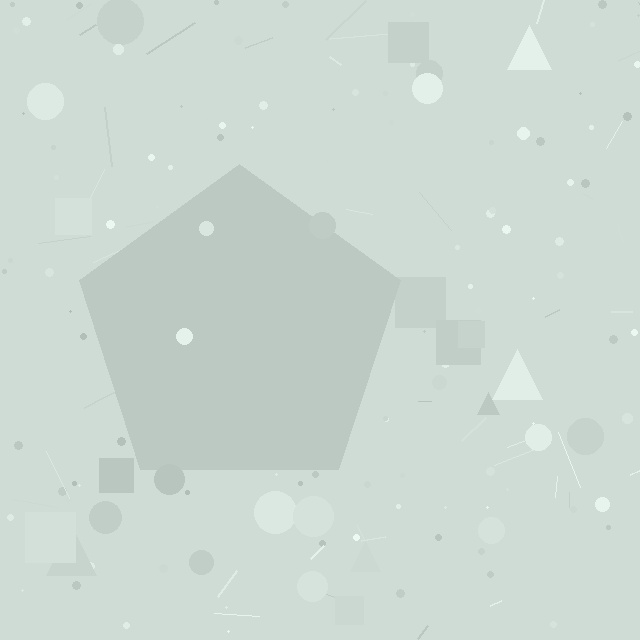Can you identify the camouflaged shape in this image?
The camouflaged shape is a pentagon.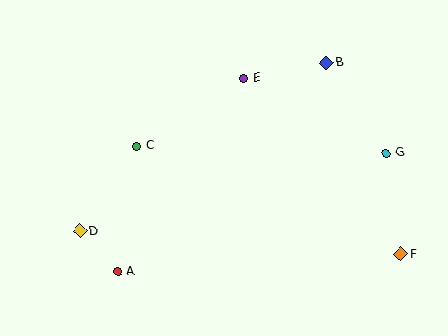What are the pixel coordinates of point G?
Point G is at (386, 153).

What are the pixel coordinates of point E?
Point E is at (244, 78).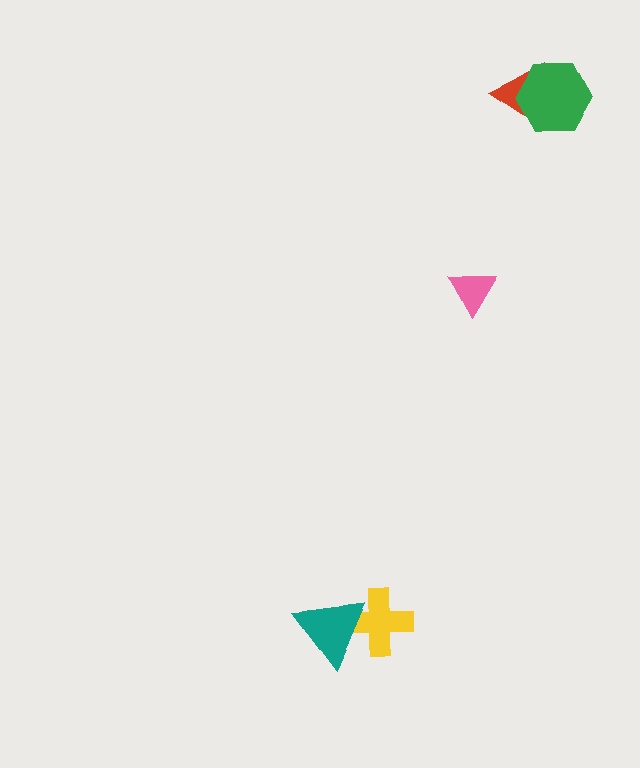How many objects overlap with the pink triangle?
0 objects overlap with the pink triangle.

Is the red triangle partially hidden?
Yes, it is partially covered by another shape.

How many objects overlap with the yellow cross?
1 object overlaps with the yellow cross.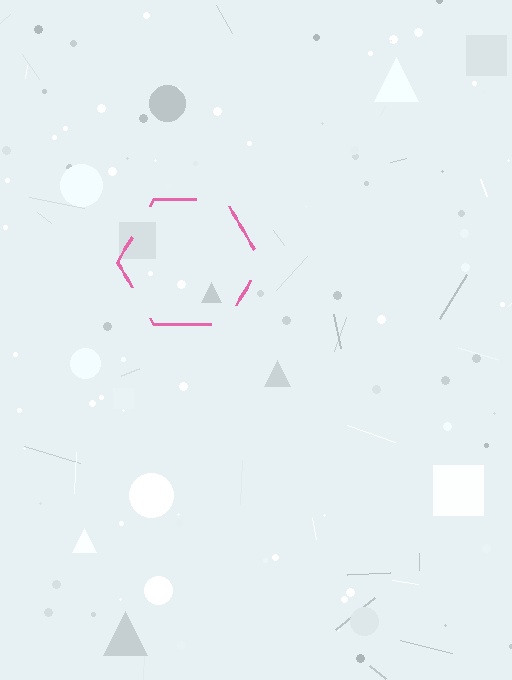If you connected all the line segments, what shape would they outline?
They would outline a hexagon.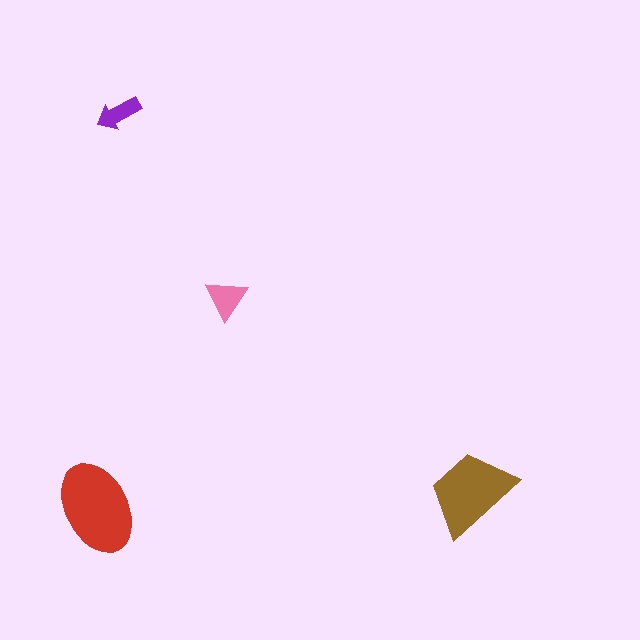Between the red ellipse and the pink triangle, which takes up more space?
The red ellipse.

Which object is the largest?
The red ellipse.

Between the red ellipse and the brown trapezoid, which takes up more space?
The red ellipse.